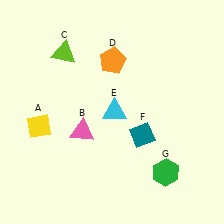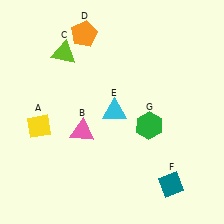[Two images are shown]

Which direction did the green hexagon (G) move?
The green hexagon (G) moved up.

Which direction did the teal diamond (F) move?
The teal diamond (F) moved down.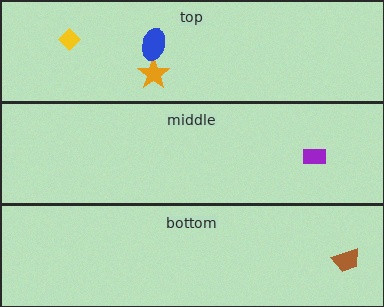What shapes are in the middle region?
The purple rectangle.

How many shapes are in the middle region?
1.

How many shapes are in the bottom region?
1.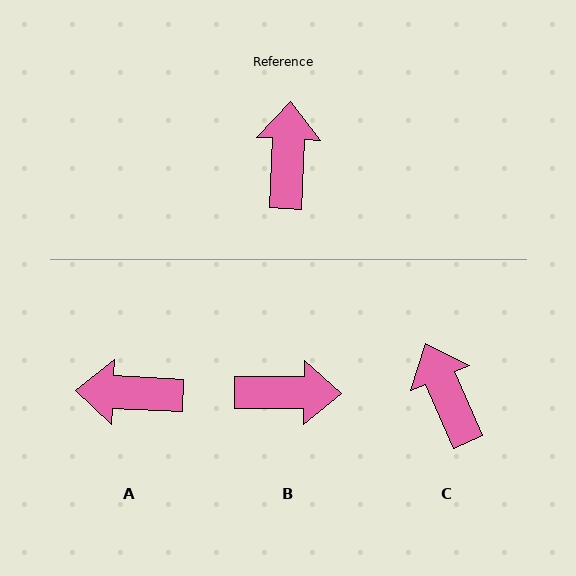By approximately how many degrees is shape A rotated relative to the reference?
Approximately 90 degrees counter-clockwise.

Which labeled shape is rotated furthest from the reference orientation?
A, about 90 degrees away.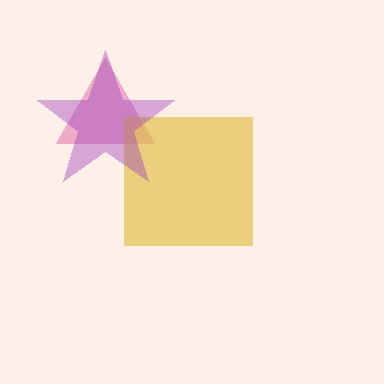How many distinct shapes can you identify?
There are 3 distinct shapes: a pink triangle, a yellow square, a purple star.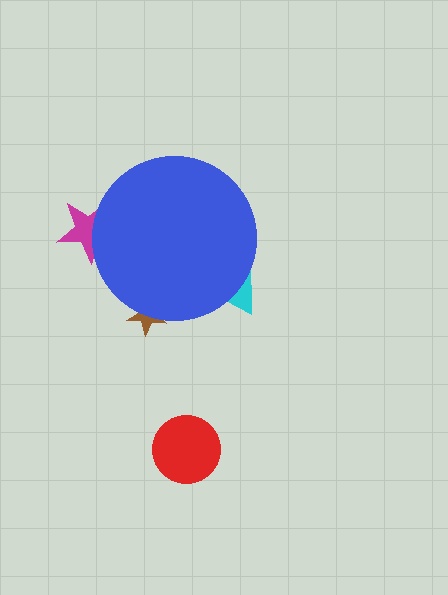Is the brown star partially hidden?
Yes, the brown star is partially hidden behind the blue circle.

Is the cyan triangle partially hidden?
Yes, the cyan triangle is partially hidden behind the blue circle.